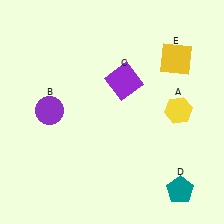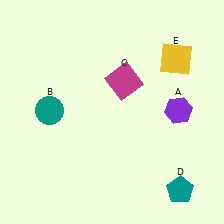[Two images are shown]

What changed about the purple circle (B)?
In Image 1, B is purple. In Image 2, it changed to teal.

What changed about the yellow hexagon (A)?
In Image 1, A is yellow. In Image 2, it changed to purple.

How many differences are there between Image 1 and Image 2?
There are 3 differences between the two images.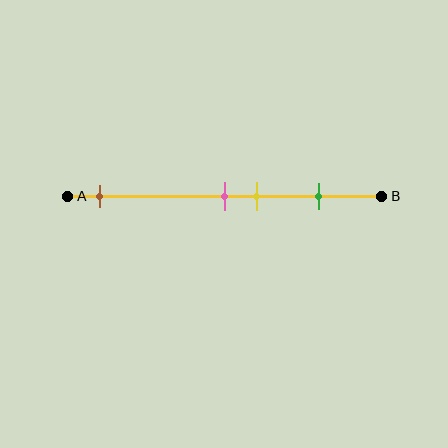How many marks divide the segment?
There are 4 marks dividing the segment.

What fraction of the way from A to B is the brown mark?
The brown mark is approximately 10% (0.1) of the way from A to B.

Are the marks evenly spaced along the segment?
No, the marks are not evenly spaced.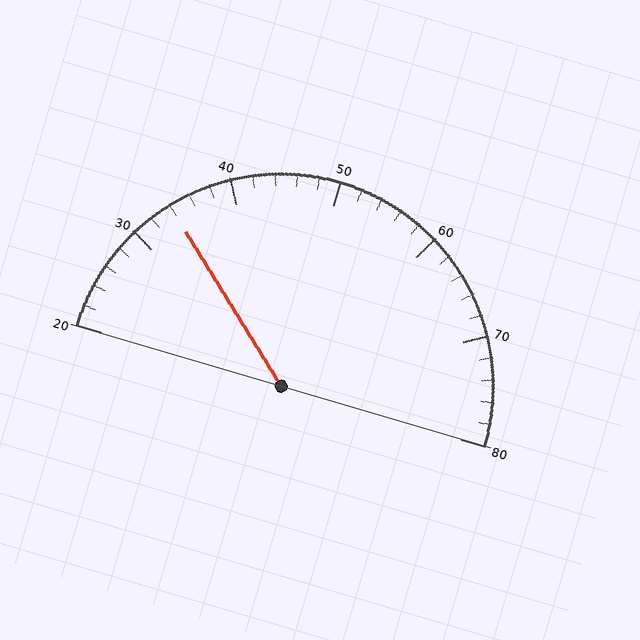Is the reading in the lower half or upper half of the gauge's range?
The reading is in the lower half of the range (20 to 80).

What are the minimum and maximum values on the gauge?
The gauge ranges from 20 to 80.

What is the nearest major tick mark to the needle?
The nearest major tick mark is 30.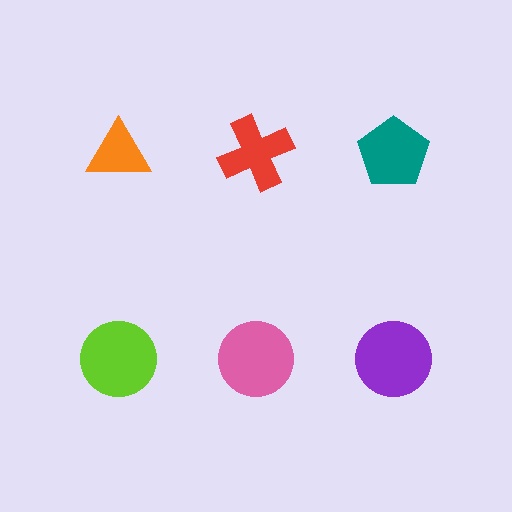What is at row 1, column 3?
A teal pentagon.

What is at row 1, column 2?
A red cross.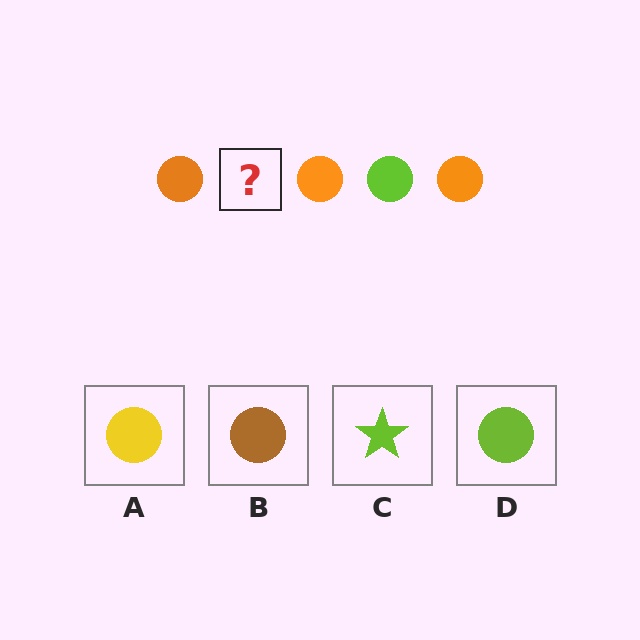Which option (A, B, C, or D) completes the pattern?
D.